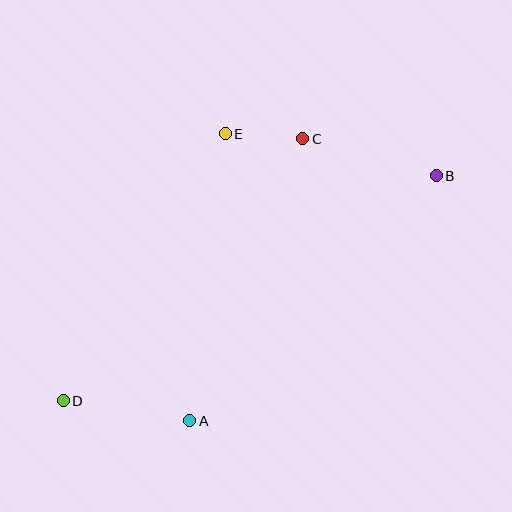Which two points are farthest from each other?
Points B and D are farthest from each other.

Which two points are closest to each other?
Points C and E are closest to each other.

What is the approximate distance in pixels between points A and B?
The distance between A and B is approximately 347 pixels.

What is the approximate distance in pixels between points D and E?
The distance between D and E is approximately 313 pixels.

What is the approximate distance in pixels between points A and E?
The distance between A and E is approximately 289 pixels.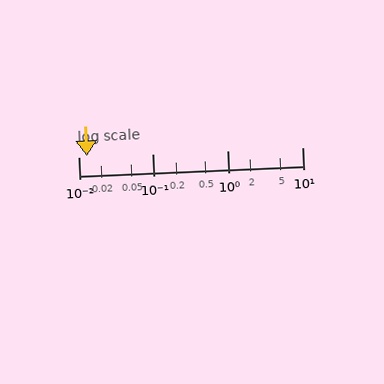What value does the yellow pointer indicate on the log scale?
The pointer indicates approximately 0.013.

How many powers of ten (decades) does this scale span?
The scale spans 3 decades, from 0.01 to 10.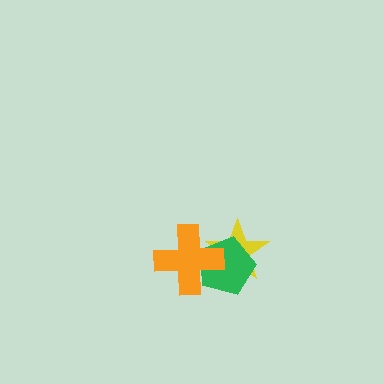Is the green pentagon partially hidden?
Yes, it is partially covered by another shape.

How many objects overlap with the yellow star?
2 objects overlap with the yellow star.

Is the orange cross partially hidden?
No, no other shape covers it.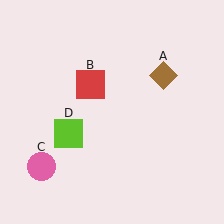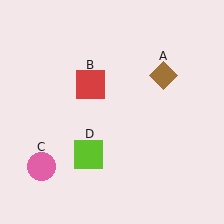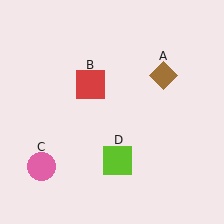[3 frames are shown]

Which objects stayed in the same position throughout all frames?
Brown diamond (object A) and red square (object B) and pink circle (object C) remained stationary.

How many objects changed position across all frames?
1 object changed position: lime square (object D).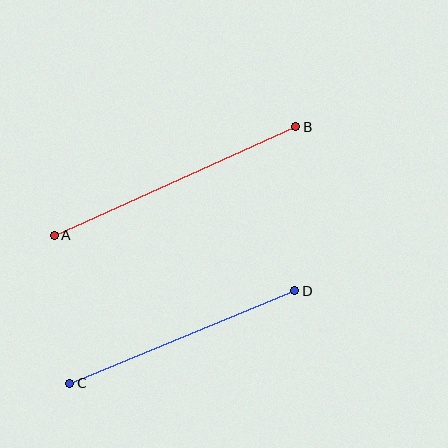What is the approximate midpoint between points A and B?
The midpoint is at approximately (175, 181) pixels.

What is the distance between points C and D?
The distance is approximately 243 pixels.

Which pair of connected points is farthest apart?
Points A and B are farthest apart.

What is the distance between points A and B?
The distance is approximately 265 pixels.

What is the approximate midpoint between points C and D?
The midpoint is at approximately (182, 337) pixels.